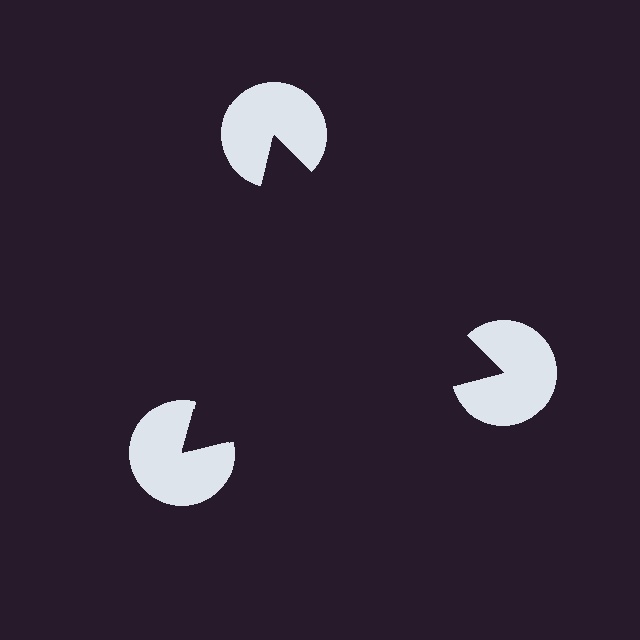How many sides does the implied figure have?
3 sides.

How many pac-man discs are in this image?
There are 3 — one at each vertex of the illusory triangle.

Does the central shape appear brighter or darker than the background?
It typically appears slightly darker than the background, even though no actual brightness change is drawn.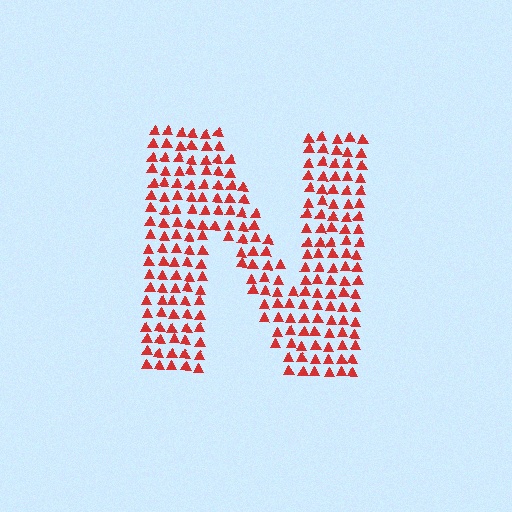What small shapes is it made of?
It is made of small triangles.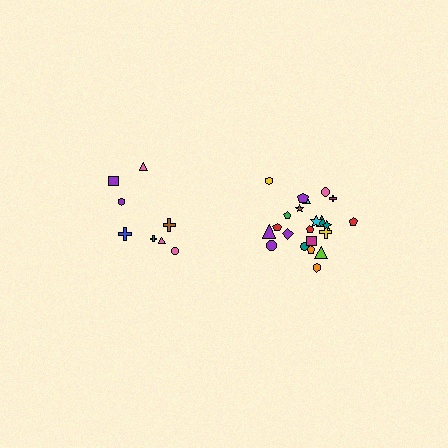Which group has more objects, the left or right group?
The right group.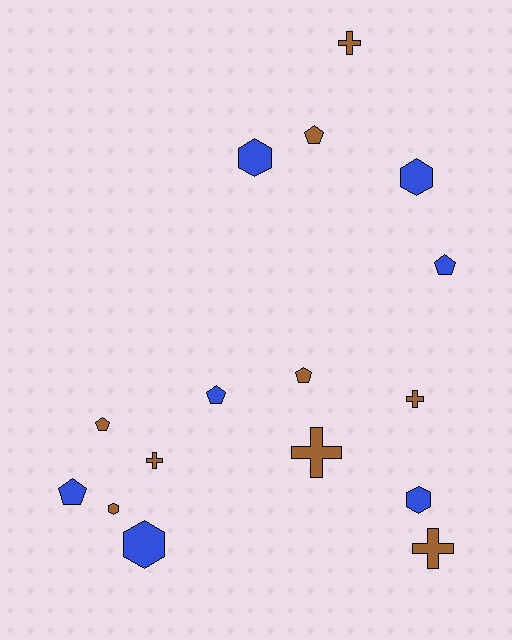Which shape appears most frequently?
Pentagon, with 6 objects.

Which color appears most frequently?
Brown, with 9 objects.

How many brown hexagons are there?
There is 1 brown hexagon.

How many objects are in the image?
There are 16 objects.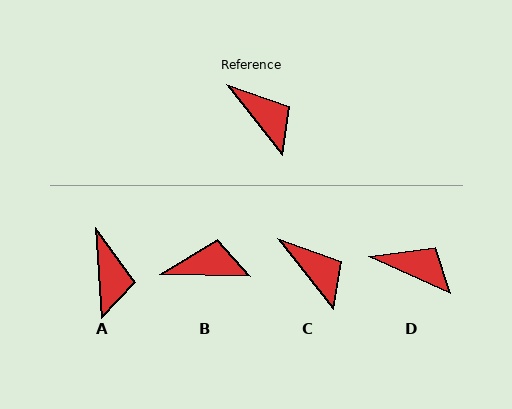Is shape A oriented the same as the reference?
No, it is off by about 34 degrees.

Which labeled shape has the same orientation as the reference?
C.